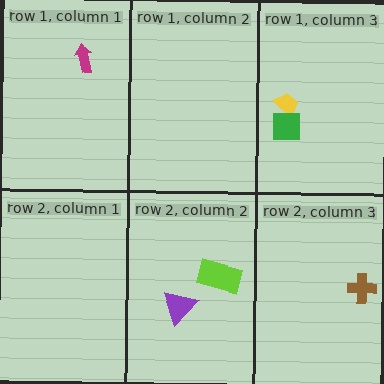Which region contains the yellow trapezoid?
The row 1, column 3 region.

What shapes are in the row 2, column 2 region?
The purple triangle, the lime rectangle.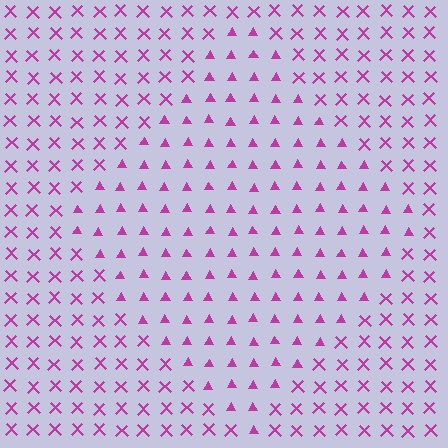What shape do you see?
I see a diamond.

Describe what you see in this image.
The image is filled with small magenta elements arranged in a uniform grid. A diamond-shaped region contains triangles, while the surrounding area contains X marks. The boundary is defined purely by the change in element shape.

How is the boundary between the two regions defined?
The boundary is defined by a change in element shape: triangles inside vs. X marks outside. All elements share the same color and spacing.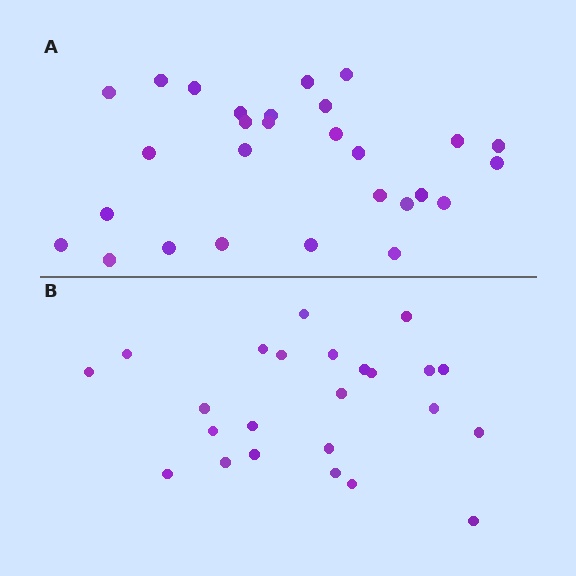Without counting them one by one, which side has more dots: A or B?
Region A (the top region) has more dots.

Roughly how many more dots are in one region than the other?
Region A has about 4 more dots than region B.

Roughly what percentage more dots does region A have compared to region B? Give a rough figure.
About 15% more.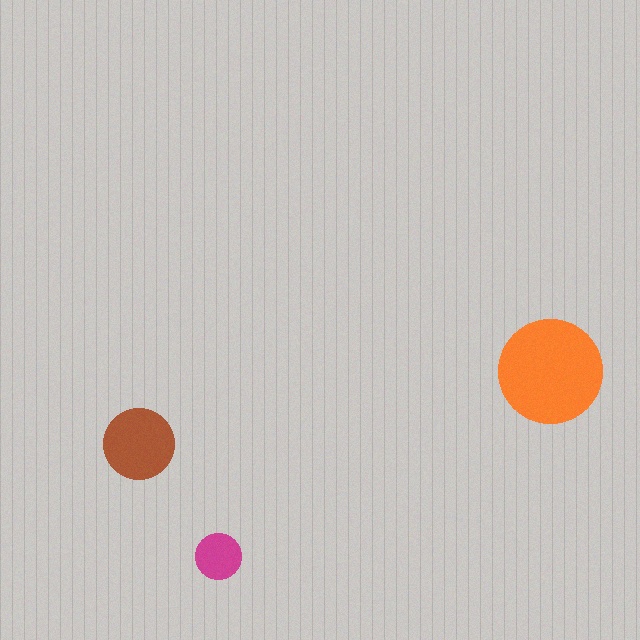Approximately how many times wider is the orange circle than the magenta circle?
About 2.5 times wider.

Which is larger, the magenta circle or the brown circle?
The brown one.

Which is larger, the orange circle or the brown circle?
The orange one.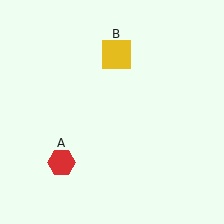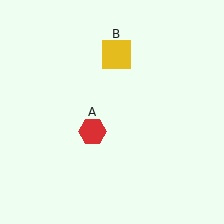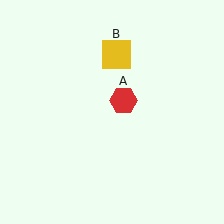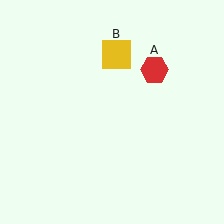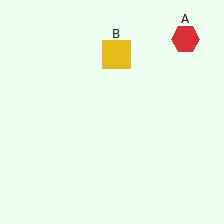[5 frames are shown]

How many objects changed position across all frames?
1 object changed position: red hexagon (object A).